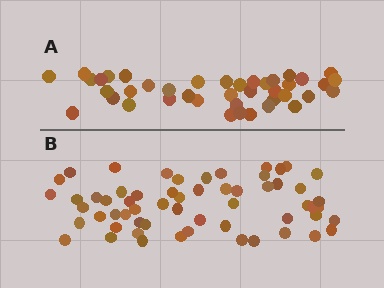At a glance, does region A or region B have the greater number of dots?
Region B (the bottom region) has more dots.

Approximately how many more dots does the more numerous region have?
Region B has approximately 20 more dots than region A.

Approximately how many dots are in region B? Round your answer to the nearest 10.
About 60 dots. (The exact count is 59, which rounds to 60.)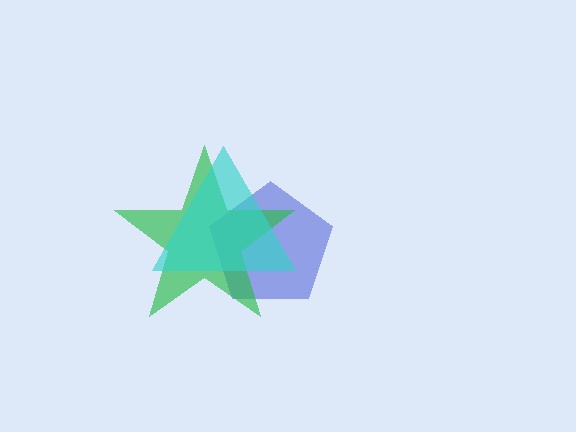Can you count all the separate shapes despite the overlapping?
Yes, there are 3 separate shapes.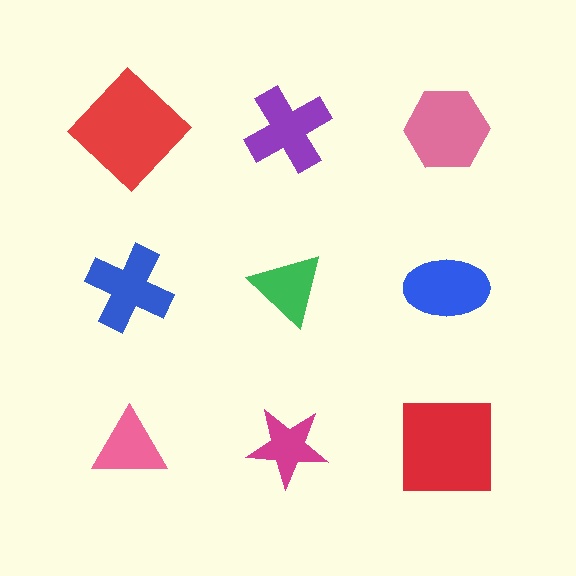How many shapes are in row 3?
3 shapes.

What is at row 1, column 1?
A red diamond.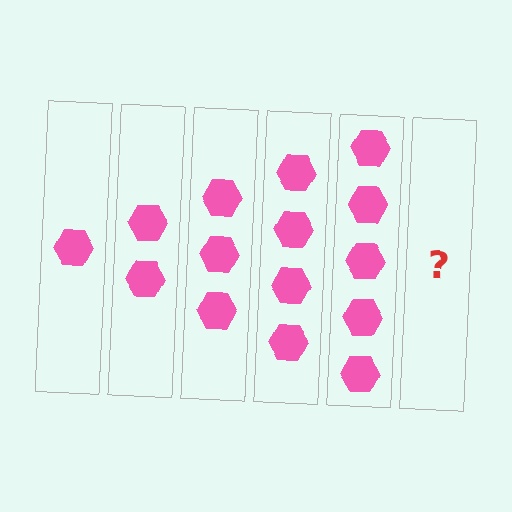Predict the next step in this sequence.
The next step is 6 hexagons.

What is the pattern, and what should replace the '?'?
The pattern is that each step adds one more hexagon. The '?' should be 6 hexagons.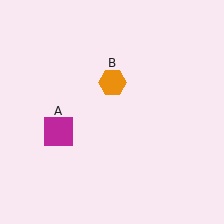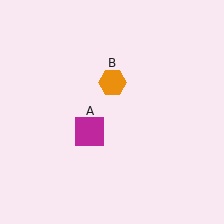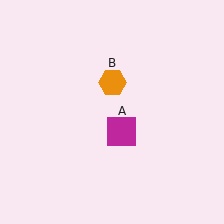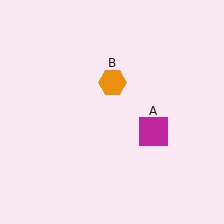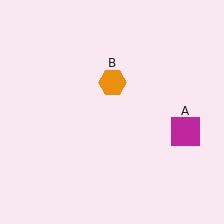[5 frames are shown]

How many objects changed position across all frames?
1 object changed position: magenta square (object A).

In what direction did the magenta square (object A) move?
The magenta square (object A) moved right.